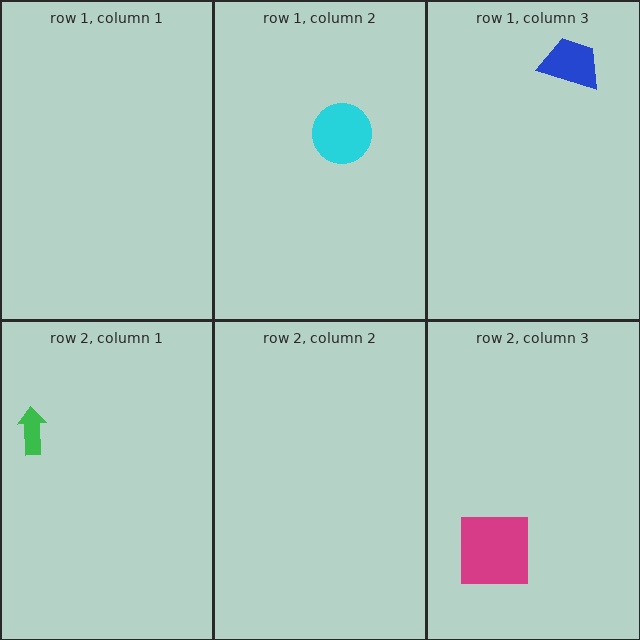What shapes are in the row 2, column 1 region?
The green arrow.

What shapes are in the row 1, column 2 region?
The cyan circle.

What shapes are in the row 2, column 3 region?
The magenta square.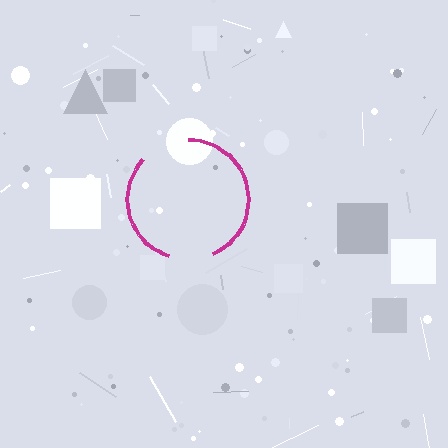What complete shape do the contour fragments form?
The contour fragments form a circle.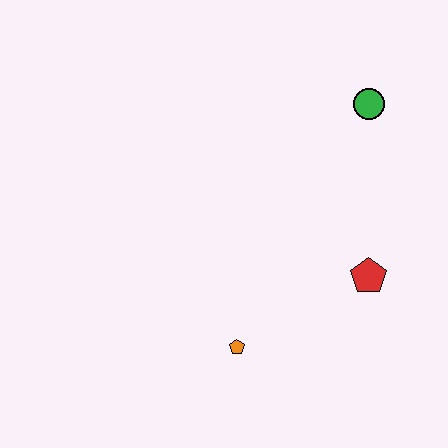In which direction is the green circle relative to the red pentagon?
The green circle is above the red pentagon.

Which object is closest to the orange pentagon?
The red pentagon is closest to the orange pentagon.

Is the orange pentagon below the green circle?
Yes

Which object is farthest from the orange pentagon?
The green circle is farthest from the orange pentagon.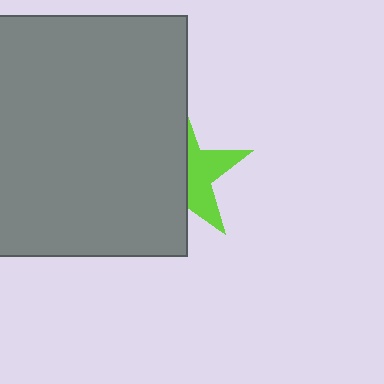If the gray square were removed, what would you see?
You would see the complete lime star.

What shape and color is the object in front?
The object in front is a gray square.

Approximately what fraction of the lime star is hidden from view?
Roughly 59% of the lime star is hidden behind the gray square.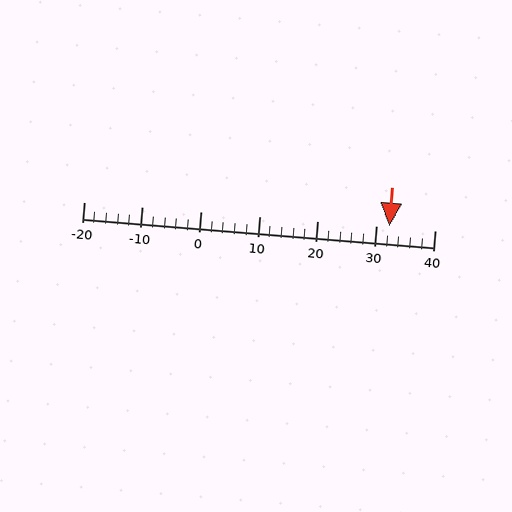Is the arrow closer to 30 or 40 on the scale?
The arrow is closer to 30.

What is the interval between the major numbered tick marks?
The major tick marks are spaced 10 units apart.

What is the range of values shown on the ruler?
The ruler shows values from -20 to 40.